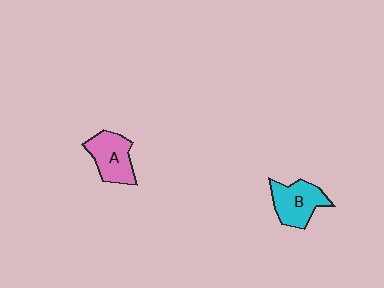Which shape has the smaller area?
Shape A (pink).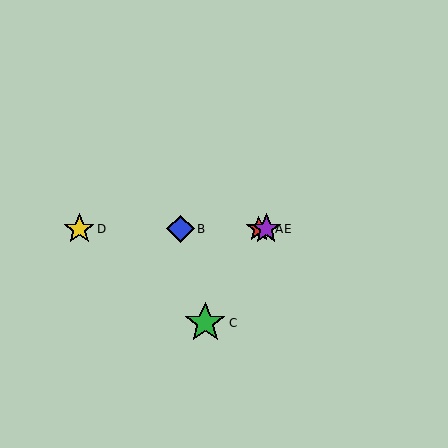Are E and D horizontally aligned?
Yes, both are at y≈229.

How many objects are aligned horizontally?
4 objects (A, B, D, E) are aligned horizontally.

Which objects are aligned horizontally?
Objects A, B, D, E are aligned horizontally.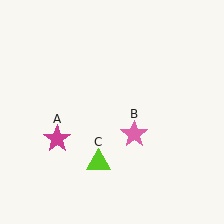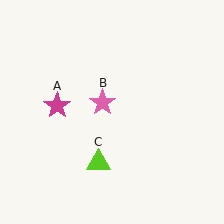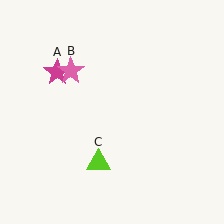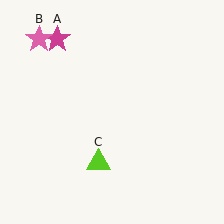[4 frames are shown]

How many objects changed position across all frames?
2 objects changed position: magenta star (object A), pink star (object B).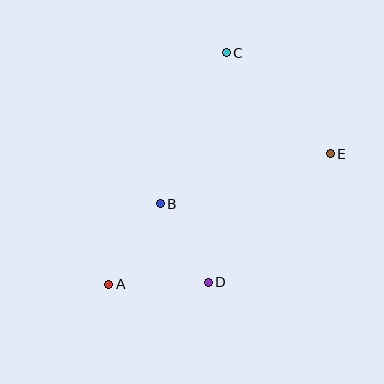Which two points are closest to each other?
Points B and D are closest to each other.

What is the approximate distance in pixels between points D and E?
The distance between D and E is approximately 177 pixels.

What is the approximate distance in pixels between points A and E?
The distance between A and E is approximately 257 pixels.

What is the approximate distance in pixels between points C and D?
The distance between C and D is approximately 230 pixels.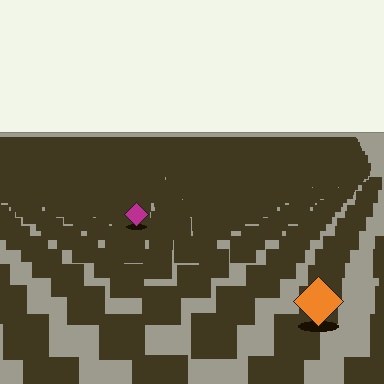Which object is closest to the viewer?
The orange diamond is closest. The texture marks near it are larger and more spread out.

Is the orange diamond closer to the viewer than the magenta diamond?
Yes. The orange diamond is closer — you can tell from the texture gradient: the ground texture is coarser near it.